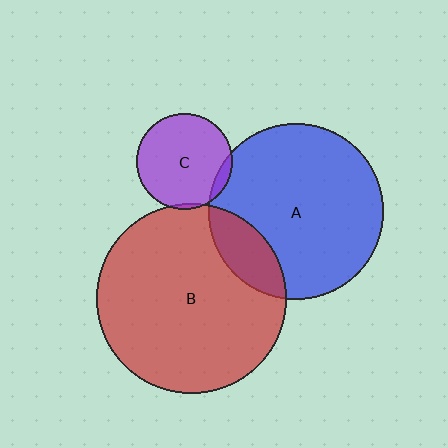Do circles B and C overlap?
Yes.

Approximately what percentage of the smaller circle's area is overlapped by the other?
Approximately 5%.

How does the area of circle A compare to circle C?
Approximately 3.3 times.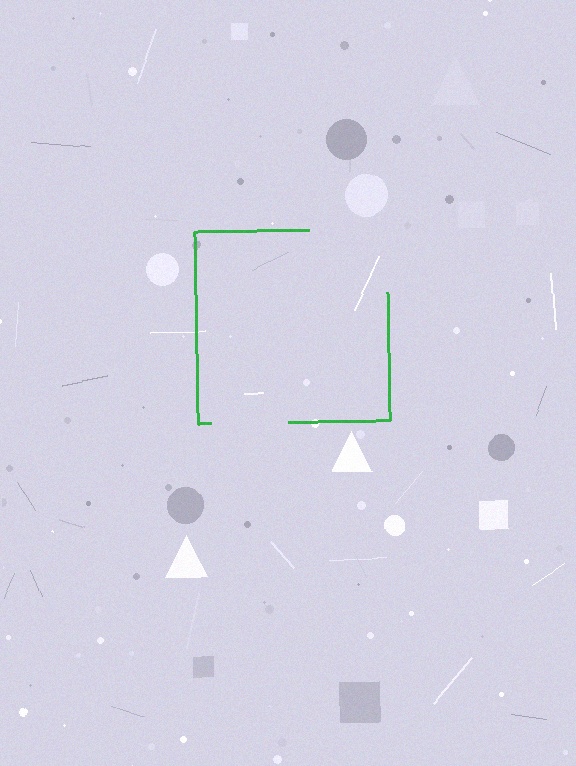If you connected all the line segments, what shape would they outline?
They would outline a square.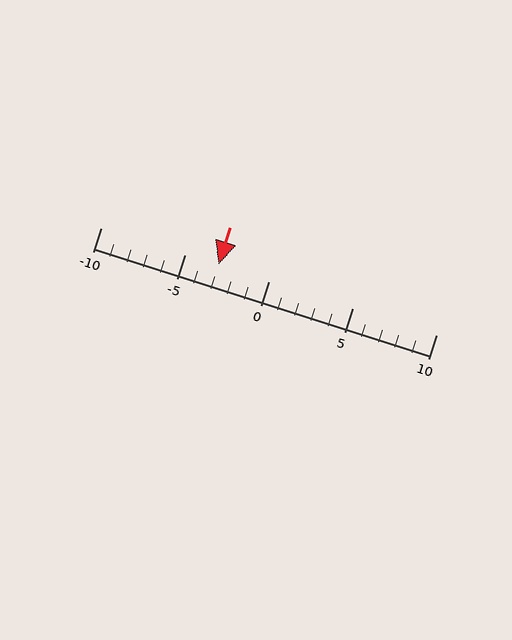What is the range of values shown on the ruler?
The ruler shows values from -10 to 10.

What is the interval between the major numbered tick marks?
The major tick marks are spaced 5 units apart.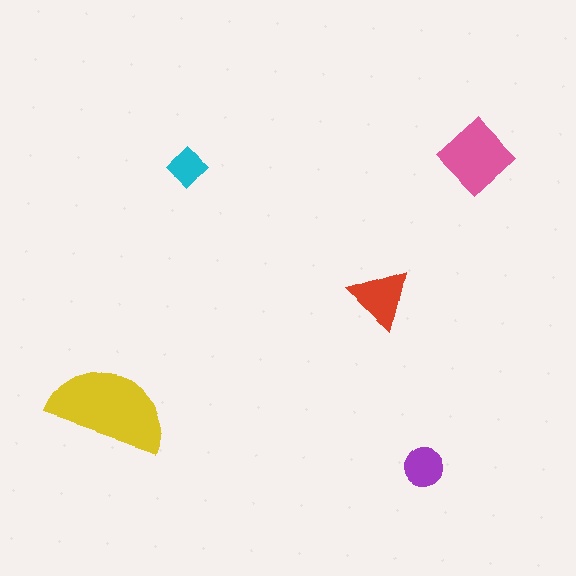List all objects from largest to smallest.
The yellow semicircle, the pink diamond, the red triangle, the purple circle, the cyan diamond.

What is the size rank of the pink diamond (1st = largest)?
2nd.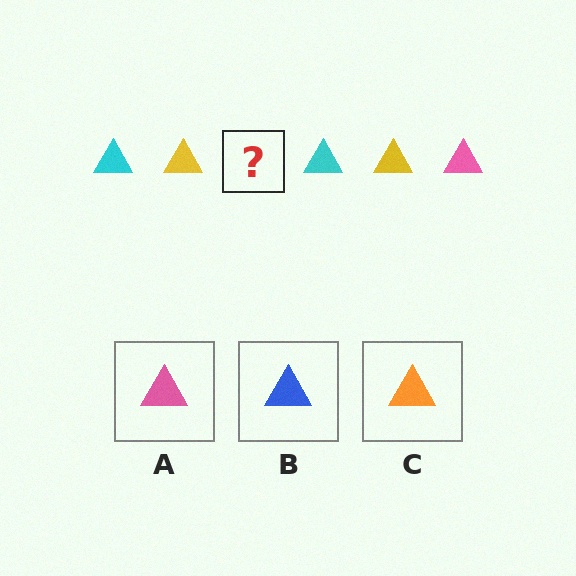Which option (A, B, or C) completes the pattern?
A.